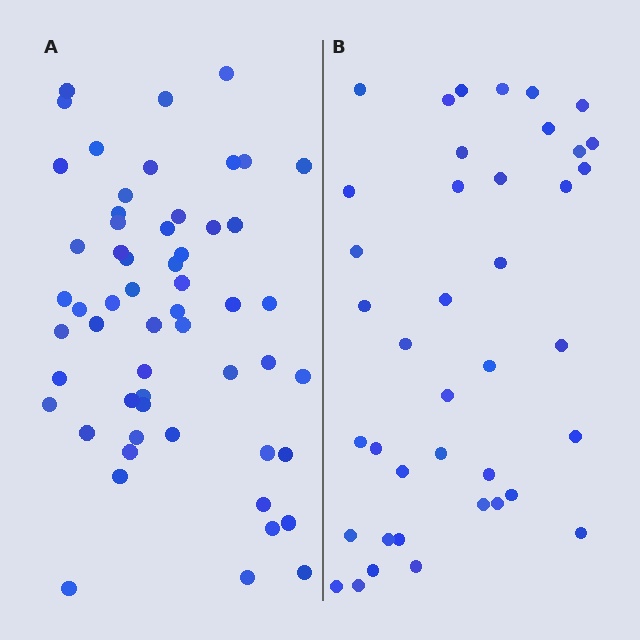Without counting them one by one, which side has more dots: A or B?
Region A (the left region) has more dots.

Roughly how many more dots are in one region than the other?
Region A has approximately 15 more dots than region B.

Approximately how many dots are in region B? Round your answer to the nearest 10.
About 40 dots.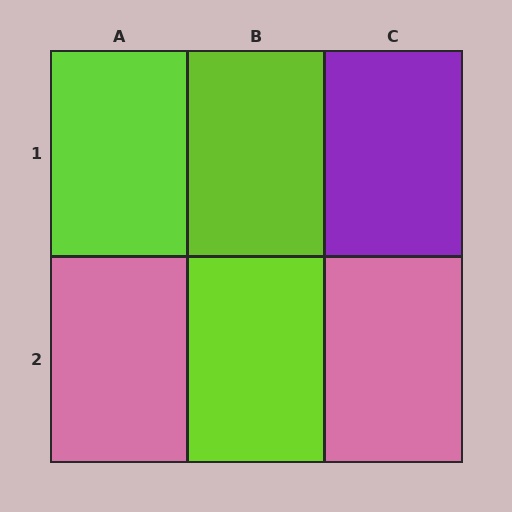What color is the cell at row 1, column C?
Purple.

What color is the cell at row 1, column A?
Lime.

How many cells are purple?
1 cell is purple.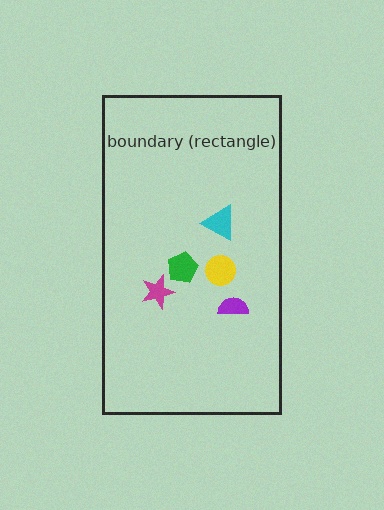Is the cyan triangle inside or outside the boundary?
Inside.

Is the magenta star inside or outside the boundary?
Inside.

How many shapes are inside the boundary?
5 inside, 0 outside.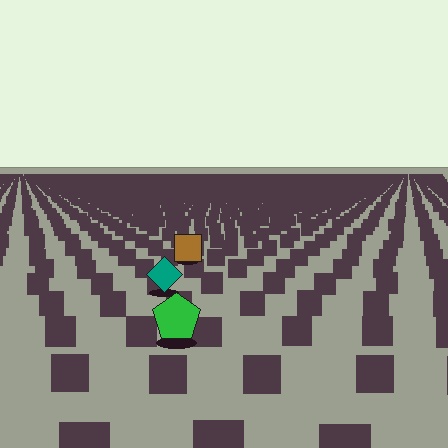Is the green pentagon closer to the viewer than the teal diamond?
Yes. The green pentagon is closer — you can tell from the texture gradient: the ground texture is coarser near it.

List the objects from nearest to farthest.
From nearest to farthest: the green pentagon, the teal diamond, the brown square.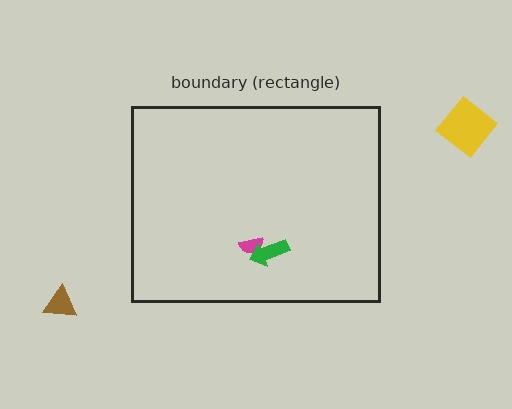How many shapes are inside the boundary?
2 inside, 2 outside.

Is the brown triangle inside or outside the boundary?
Outside.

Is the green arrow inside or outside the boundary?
Inside.